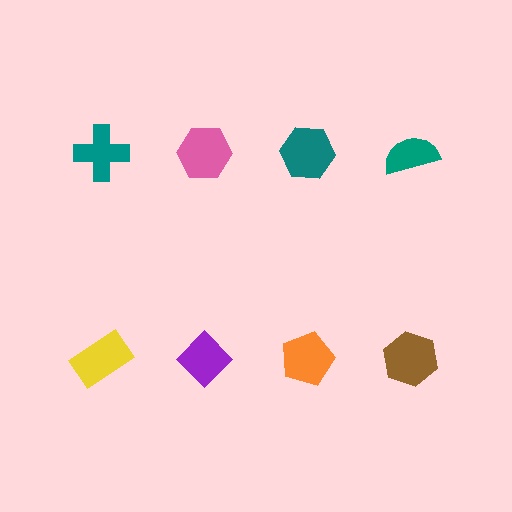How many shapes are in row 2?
4 shapes.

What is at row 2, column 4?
A brown hexagon.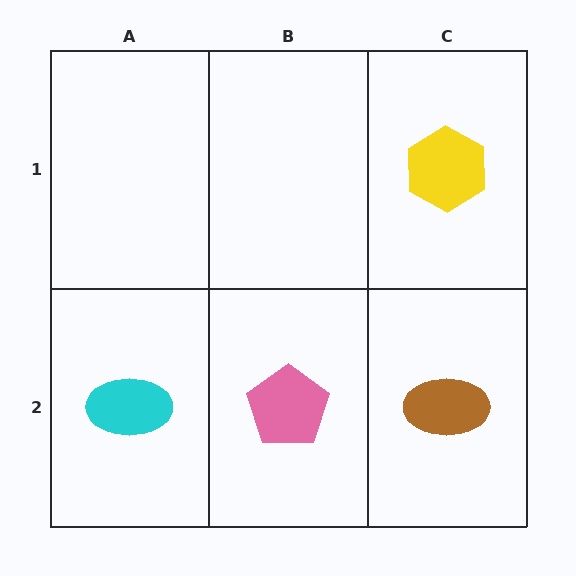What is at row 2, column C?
A brown ellipse.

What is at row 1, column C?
A yellow hexagon.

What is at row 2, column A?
A cyan ellipse.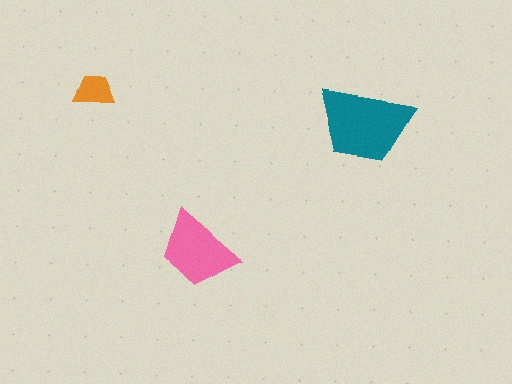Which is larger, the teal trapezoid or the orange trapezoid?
The teal one.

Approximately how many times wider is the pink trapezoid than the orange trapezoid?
About 2 times wider.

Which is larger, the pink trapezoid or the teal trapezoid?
The teal one.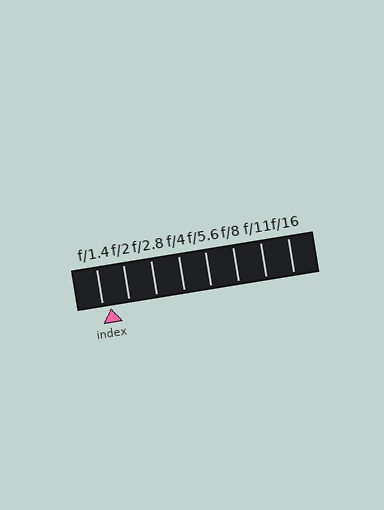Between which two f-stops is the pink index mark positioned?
The index mark is between f/1.4 and f/2.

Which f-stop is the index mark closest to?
The index mark is closest to f/1.4.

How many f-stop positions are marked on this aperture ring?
There are 8 f-stop positions marked.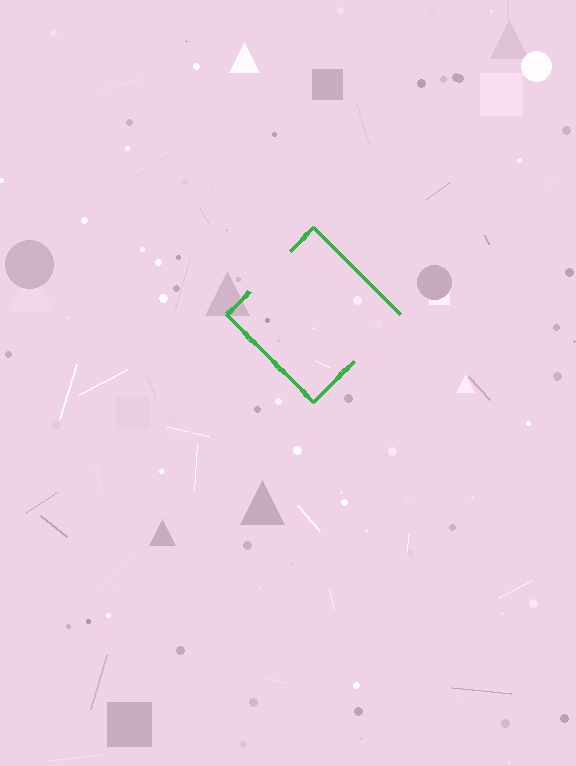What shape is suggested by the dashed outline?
The dashed outline suggests a diamond.